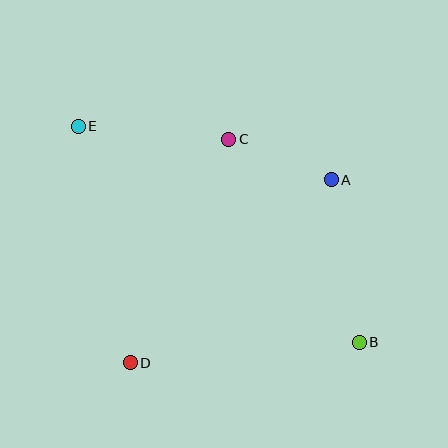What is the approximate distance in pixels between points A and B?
The distance between A and B is approximately 165 pixels.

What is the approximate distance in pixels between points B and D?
The distance between B and D is approximately 230 pixels.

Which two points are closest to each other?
Points A and C are closest to each other.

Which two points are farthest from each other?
Points B and E are farthest from each other.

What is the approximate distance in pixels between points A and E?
The distance between A and E is approximately 259 pixels.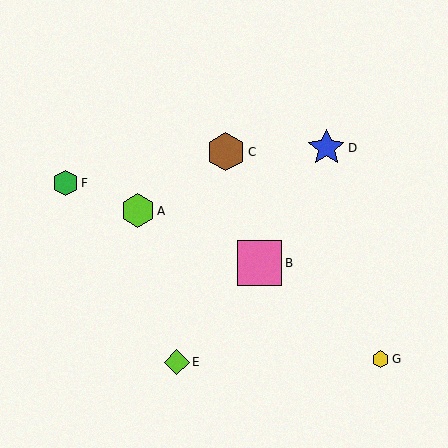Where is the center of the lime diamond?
The center of the lime diamond is at (177, 362).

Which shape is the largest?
The pink square (labeled B) is the largest.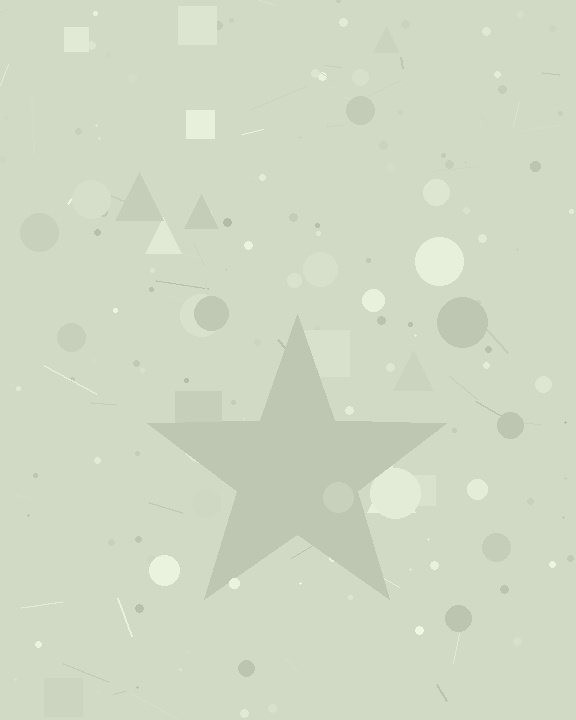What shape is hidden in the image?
A star is hidden in the image.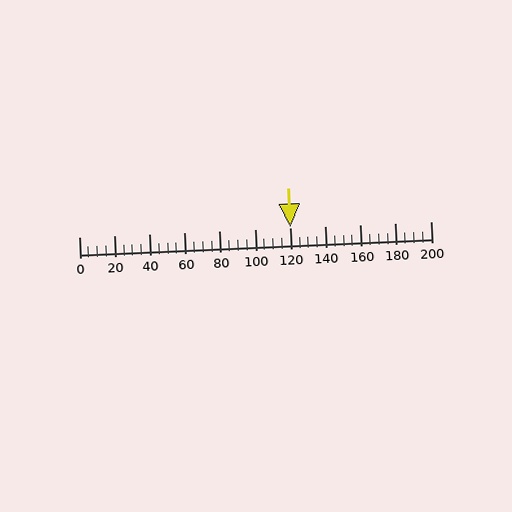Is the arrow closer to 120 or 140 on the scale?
The arrow is closer to 120.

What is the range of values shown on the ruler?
The ruler shows values from 0 to 200.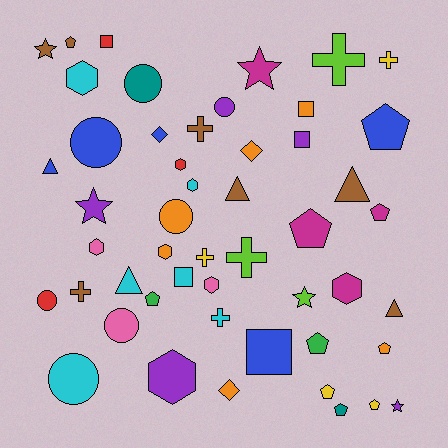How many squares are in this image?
There are 5 squares.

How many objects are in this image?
There are 50 objects.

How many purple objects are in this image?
There are 5 purple objects.